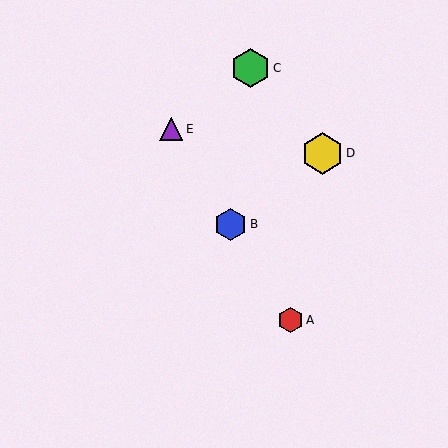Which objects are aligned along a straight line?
Objects A, B, E are aligned along a straight line.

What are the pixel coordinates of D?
Object D is at (323, 153).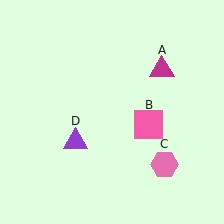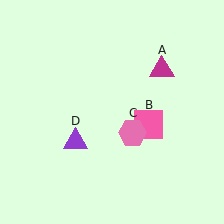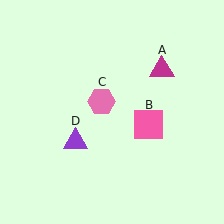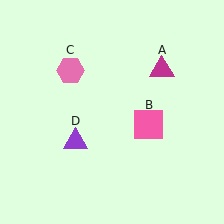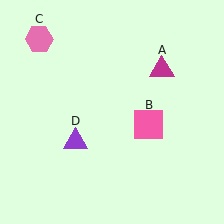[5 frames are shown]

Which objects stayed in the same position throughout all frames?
Magenta triangle (object A) and pink square (object B) and purple triangle (object D) remained stationary.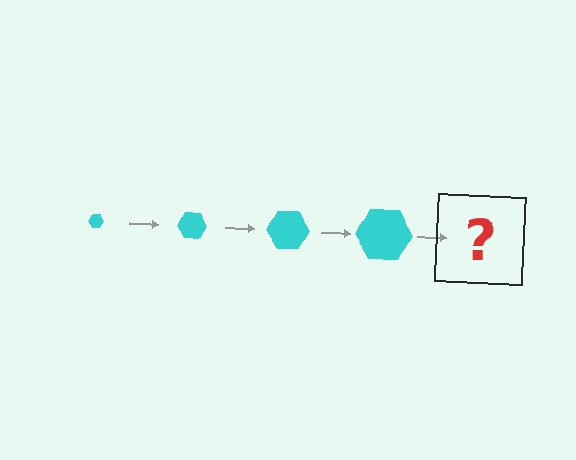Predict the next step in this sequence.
The next step is a cyan hexagon, larger than the previous one.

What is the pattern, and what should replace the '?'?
The pattern is that the hexagon gets progressively larger each step. The '?' should be a cyan hexagon, larger than the previous one.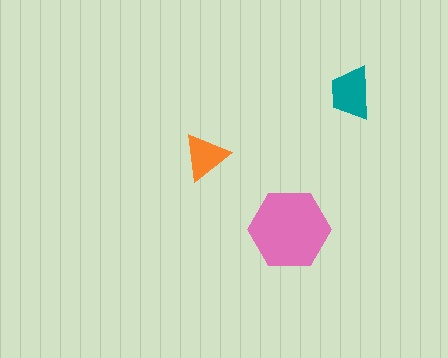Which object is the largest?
The pink hexagon.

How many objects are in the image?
There are 3 objects in the image.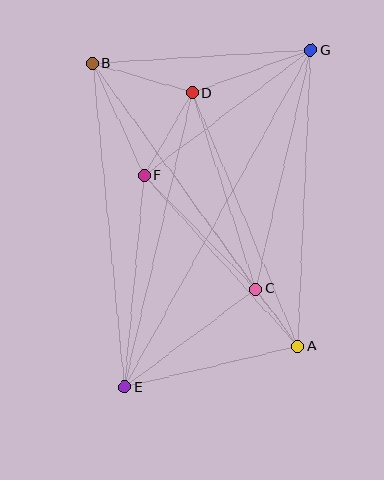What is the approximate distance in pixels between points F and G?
The distance between F and G is approximately 209 pixels.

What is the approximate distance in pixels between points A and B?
The distance between A and B is approximately 350 pixels.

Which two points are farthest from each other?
Points E and G are farthest from each other.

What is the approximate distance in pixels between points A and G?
The distance between A and G is approximately 296 pixels.